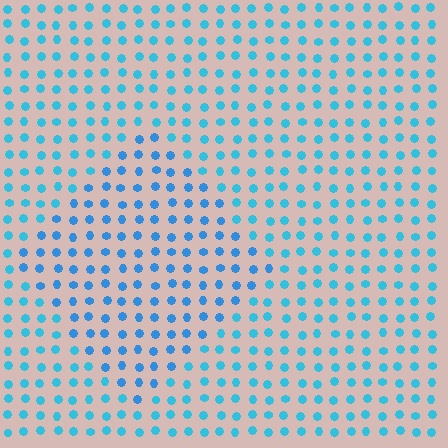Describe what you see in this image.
The image is filled with small cyan elements in a uniform arrangement. A diamond-shaped region is visible where the elements are tinted to a slightly different hue, forming a subtle color boundary.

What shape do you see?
I see a diamond.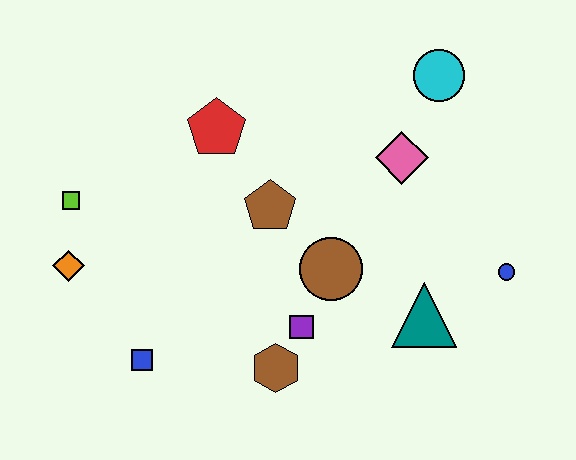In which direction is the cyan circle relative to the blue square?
The cyan circle is to the right of the blue square.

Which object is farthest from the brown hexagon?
The cyan circle is farthest from the brown hexagon.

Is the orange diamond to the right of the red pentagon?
No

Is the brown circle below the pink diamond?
Yes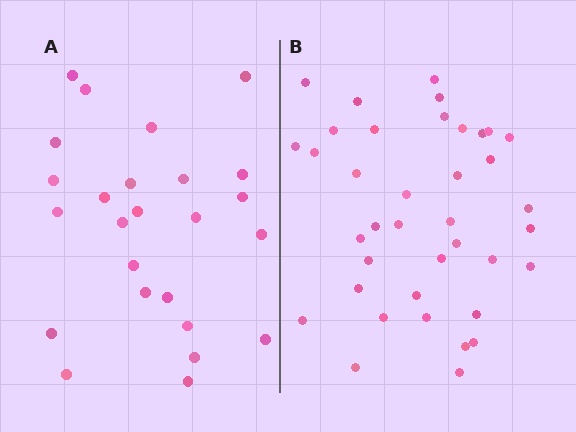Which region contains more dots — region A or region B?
Region B (the right region) has more dots.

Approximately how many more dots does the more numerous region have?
Region B has approximately 15 more dots than region A.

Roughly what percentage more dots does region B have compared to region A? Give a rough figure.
About 50% more.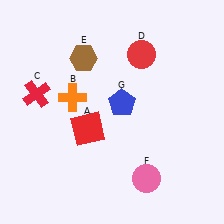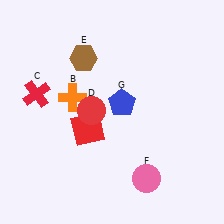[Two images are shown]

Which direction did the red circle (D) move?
The red circle (D) moved down.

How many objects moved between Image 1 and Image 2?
1 object moved between the two images.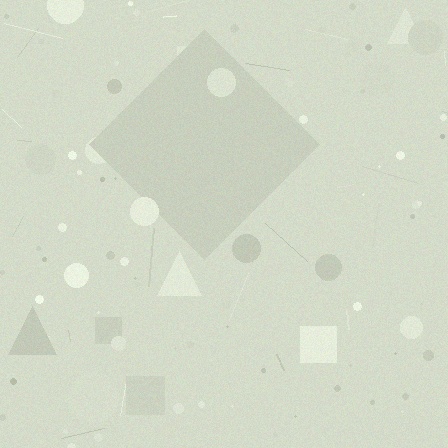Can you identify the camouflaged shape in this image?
The camouflaged shape is a diamond.